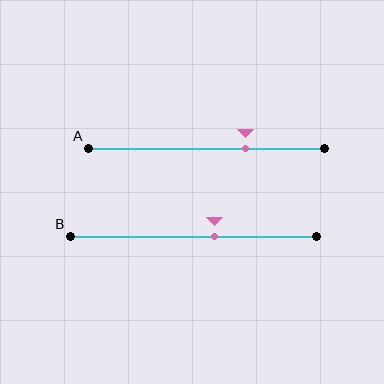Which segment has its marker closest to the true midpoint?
Segment B has its marker closest to the true midpoint.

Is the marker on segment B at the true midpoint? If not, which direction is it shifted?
No, the marker on segment B is shifted to the right by about 8% of the segment length.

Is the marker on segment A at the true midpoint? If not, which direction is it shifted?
No, the marker on segment A is shifted to the right by about 17% of the segment length.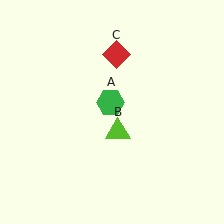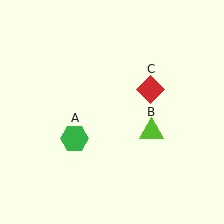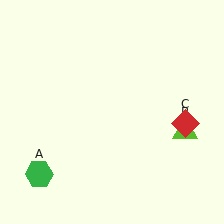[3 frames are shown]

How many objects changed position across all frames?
3 objects changed position: green hexagon (object A), lime triangle (object B), red diamond (object C).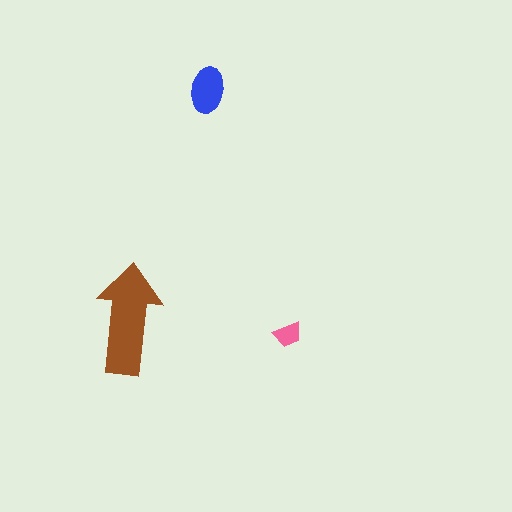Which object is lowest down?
The pink trapezoid is bottommost.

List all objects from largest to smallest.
The brown arrow, the blue ellipse, the pink trapezoid.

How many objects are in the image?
There are 3 objects in the image.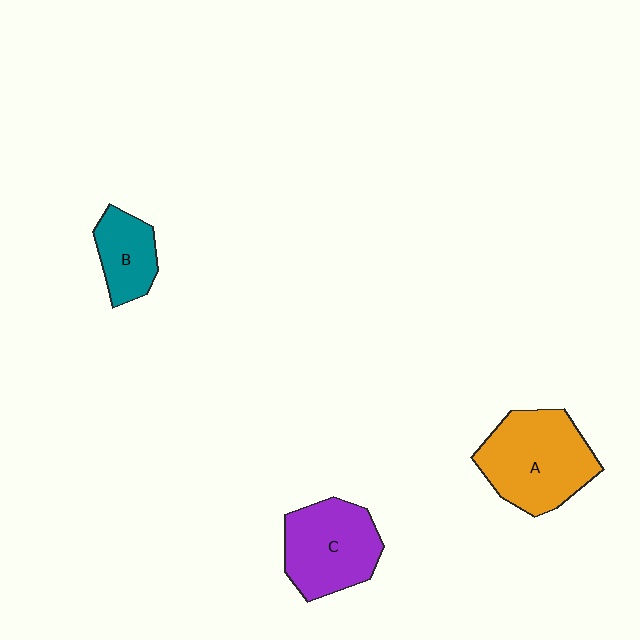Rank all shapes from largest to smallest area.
From largest to smallest: A (orange), C (purple), B (teal).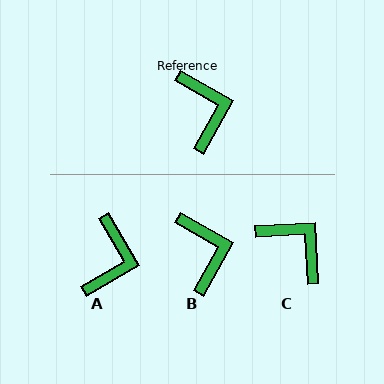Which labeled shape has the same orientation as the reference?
B.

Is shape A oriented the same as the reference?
No, it is off by about 30 degrees.